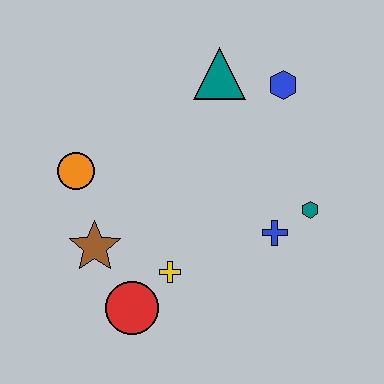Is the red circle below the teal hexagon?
Yes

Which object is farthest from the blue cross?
The orange circle is farthest from the blue cross.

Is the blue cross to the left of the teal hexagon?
Yes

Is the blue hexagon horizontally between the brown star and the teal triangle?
No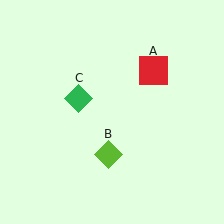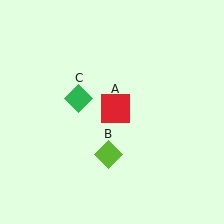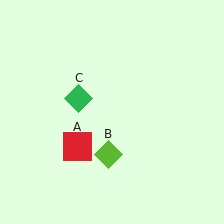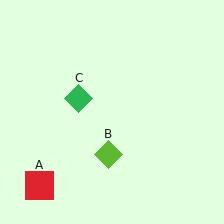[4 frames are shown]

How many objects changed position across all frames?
1 object changed position: red square (object A).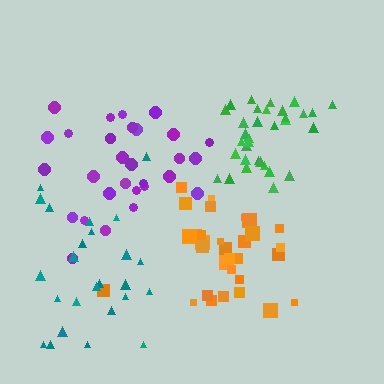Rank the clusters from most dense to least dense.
green, orange, purple, teal.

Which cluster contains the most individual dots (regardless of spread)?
Green (34).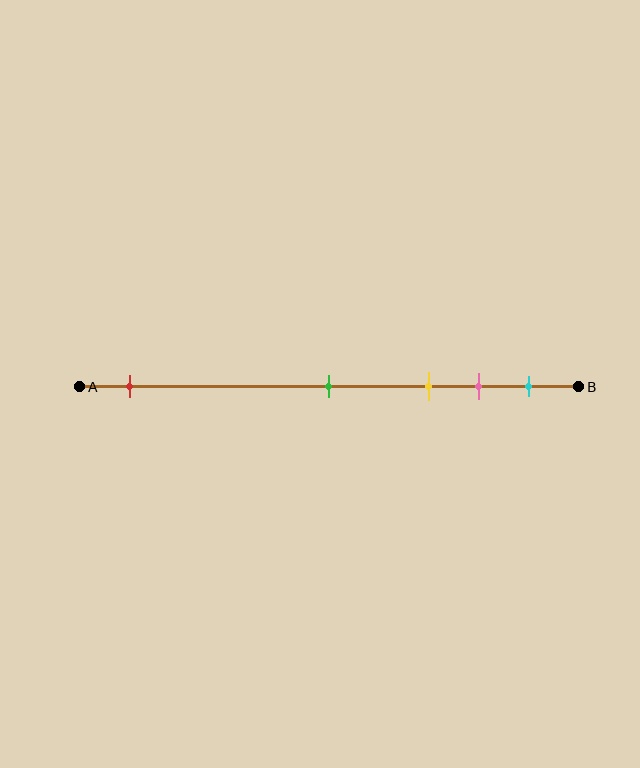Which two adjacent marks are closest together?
The pink and cyan marks are the closest adjacent pair.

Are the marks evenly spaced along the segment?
No, the marks are not evenly spaced.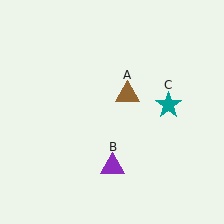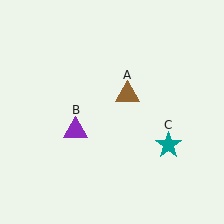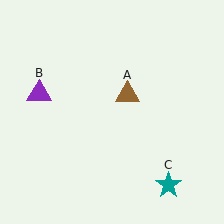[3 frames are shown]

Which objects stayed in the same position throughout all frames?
Brown triangle (object A) remained stationary.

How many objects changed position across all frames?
2 objects changed position: purple triangle (object B), teal star (object C).